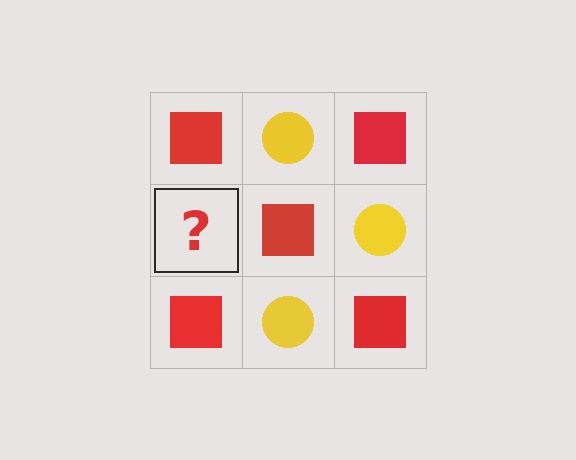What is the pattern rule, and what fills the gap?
The rule is that it alternates red square and yellow circle in a checkerboard pattern. The gap should be filled with a yellow circle.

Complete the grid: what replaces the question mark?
The question mark should be replaced with a yellow circle.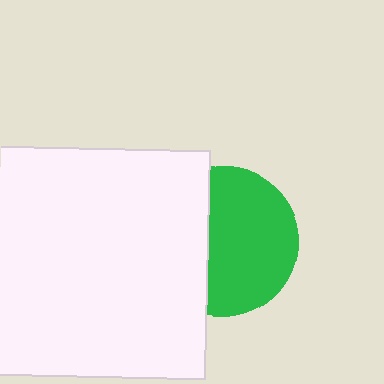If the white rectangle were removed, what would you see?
You would see the complete green circle.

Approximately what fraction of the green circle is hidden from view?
Roughly 38% of the green circle is hidden behind the white rectangle.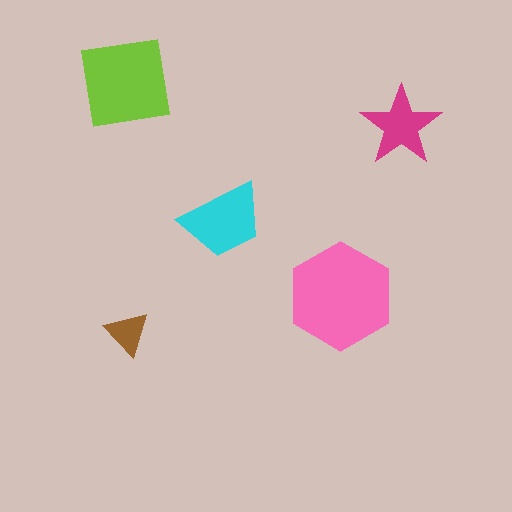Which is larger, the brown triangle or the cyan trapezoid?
The cyan trapezoid.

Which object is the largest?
The pink hexagon.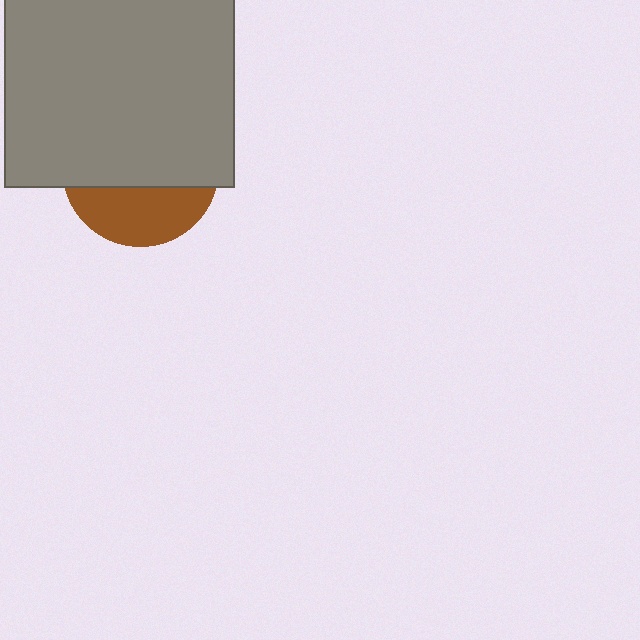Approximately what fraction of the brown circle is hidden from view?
Roughly 66% of the brown circle is hidden behind the gray rectangle.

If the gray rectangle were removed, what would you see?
You would see the complete brown circle.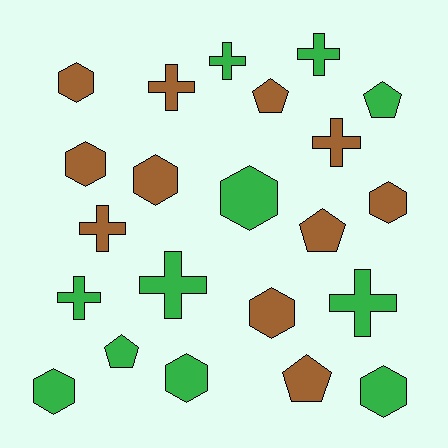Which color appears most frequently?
Green, with 11 objects.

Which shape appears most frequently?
Hexagon, with 9 objects.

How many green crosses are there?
There are 5 green crosses.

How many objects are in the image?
There are 22 objects.